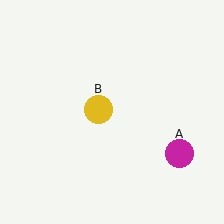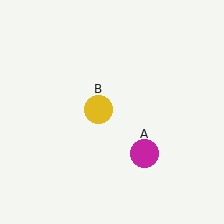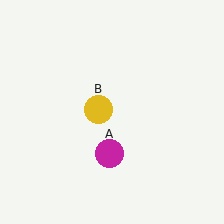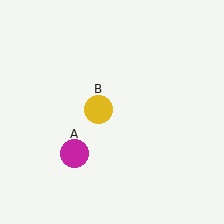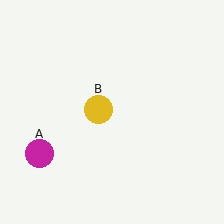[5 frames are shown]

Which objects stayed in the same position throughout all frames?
Yellow circle (object B) remained stationary.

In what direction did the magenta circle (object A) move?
The magenta circle (object A) moved left.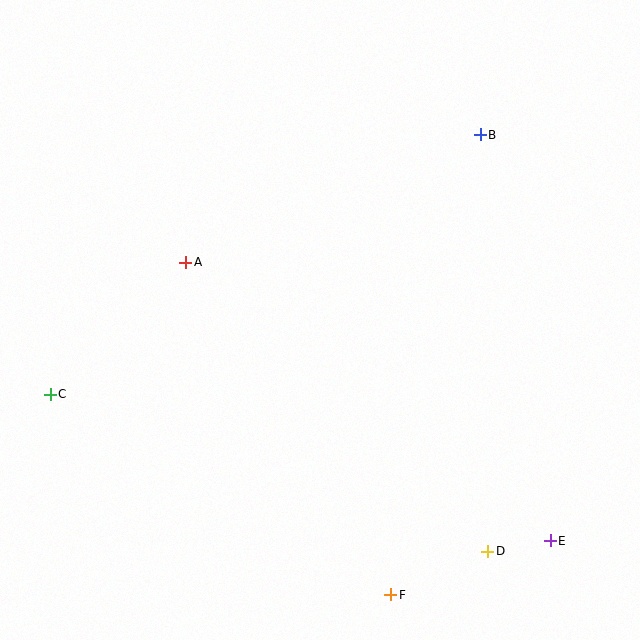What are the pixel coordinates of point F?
Point F is at (391, 595).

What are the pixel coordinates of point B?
Point B is at (480, 135).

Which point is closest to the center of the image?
Point A at (186, 262) is closest to the center.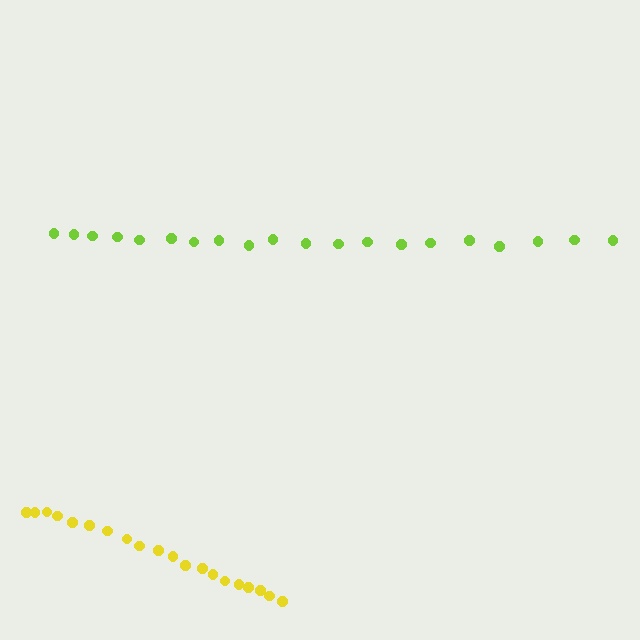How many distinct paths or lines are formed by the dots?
There are 2 distinct paths.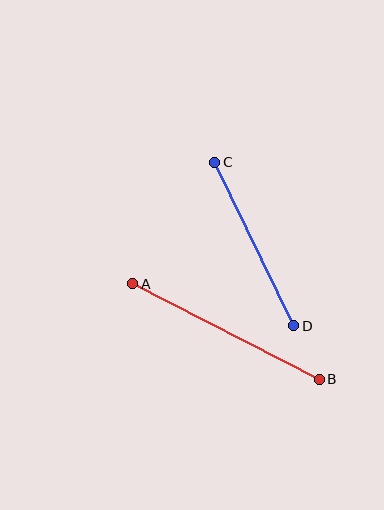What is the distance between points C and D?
The distance is approximately 182 pixels.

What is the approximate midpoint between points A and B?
The midpoint is at approximately (226, 332) pixels.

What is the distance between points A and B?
The distance is approximately 210 pixels.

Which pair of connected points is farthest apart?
Points A and B are farthest apart.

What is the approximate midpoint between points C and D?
The midpoint is at approximately (254, 244) pixels.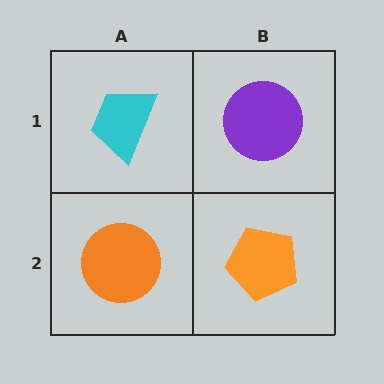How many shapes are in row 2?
2 shapes.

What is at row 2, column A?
An orange circle.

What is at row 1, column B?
A purple circle.